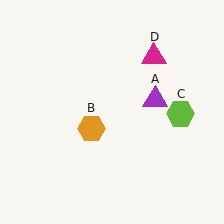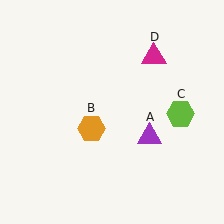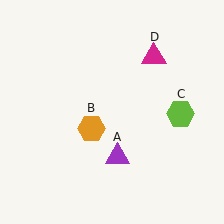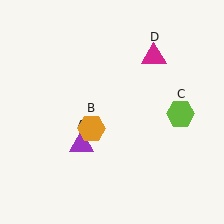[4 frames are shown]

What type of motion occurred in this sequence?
The purple triangle (object A) rotated clockwise around the center of the scene.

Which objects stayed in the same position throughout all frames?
Orange hexagon (object B) and lime hexagon (object C) and magenta triangle (object D) remained stationary.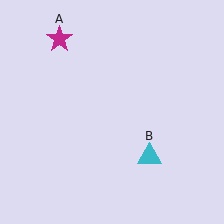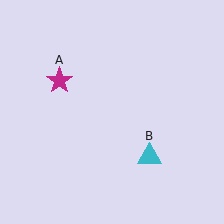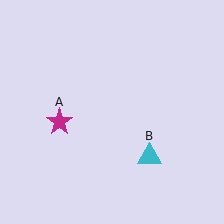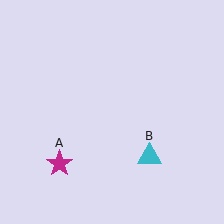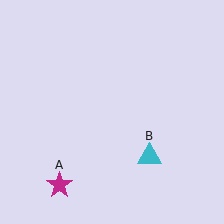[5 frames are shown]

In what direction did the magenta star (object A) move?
The magenta star (object A) moved down.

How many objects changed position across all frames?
1 object changed position: magenta star (object A).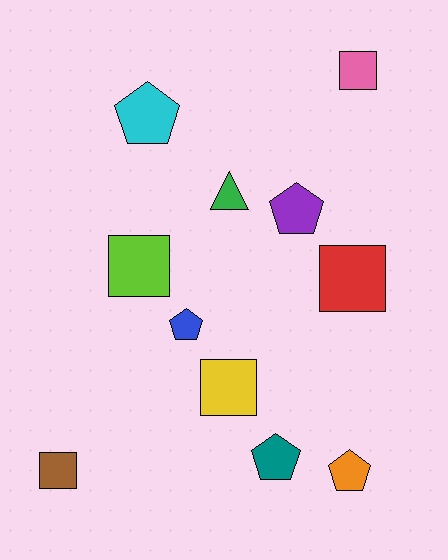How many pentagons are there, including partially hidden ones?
There are 5 pentagons.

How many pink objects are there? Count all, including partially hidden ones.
There is 1 pink object.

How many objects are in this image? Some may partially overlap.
There are 11 objects.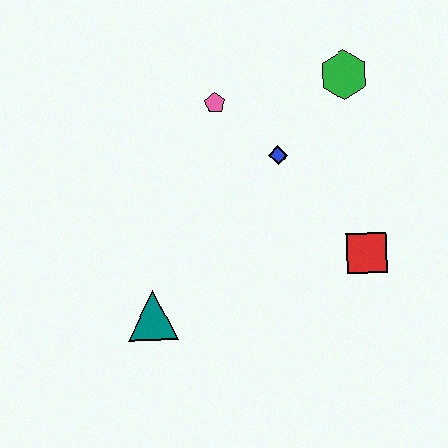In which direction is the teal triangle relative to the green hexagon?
The teal triangle is below the green hexagon.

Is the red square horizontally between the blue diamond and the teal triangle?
No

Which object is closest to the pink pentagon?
The blue diamond is closest to the pink pentagon.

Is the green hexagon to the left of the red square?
Yes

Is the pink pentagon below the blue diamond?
No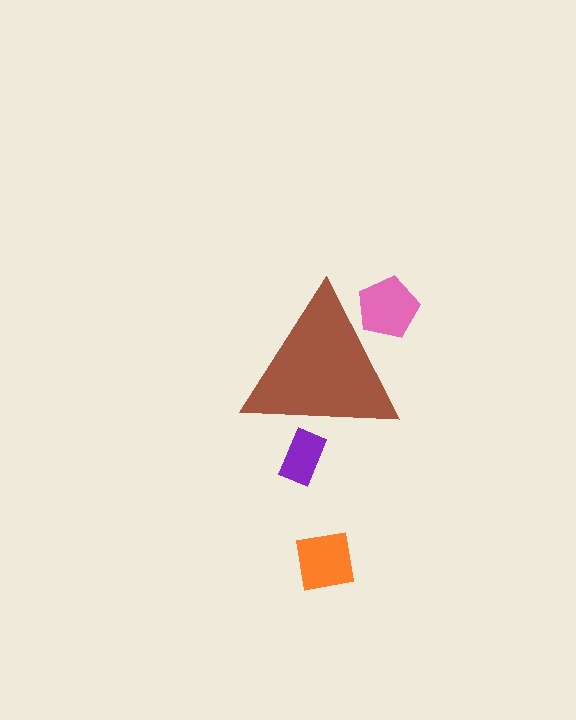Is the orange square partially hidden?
No, the orange square is fully visible.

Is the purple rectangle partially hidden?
Yes, the purple rectangle is partially hidden behind the brown triangle.